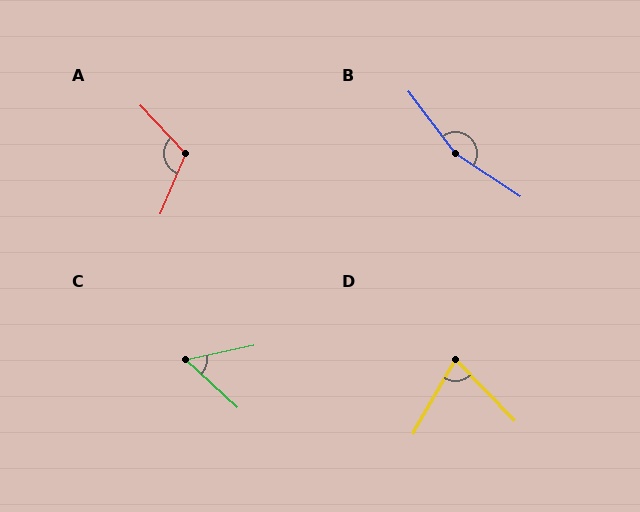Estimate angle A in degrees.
Approximately 114 degrees.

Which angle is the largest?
B, at approximately 161 degrees.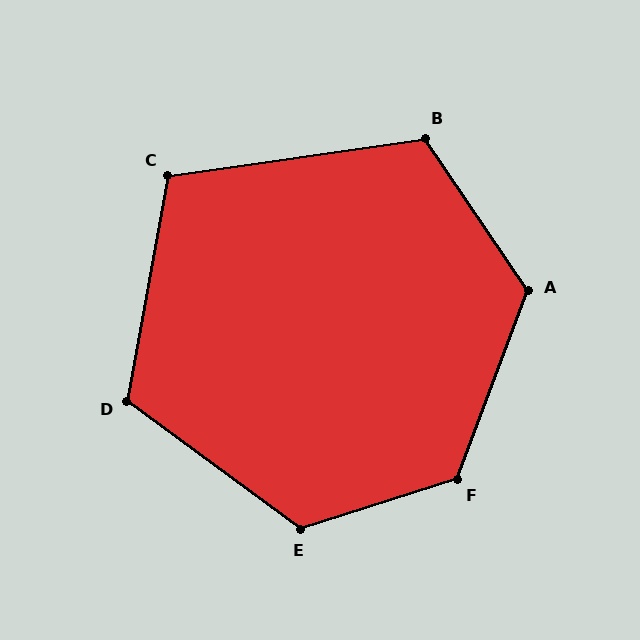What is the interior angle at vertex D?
Approximately 116 degrees (obtuse).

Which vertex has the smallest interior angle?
C, at approximately 108 degrees.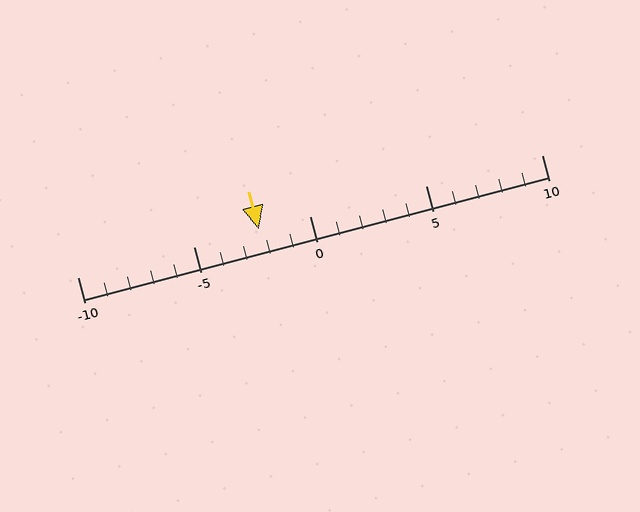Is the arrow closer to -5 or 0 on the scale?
The arrow is closer to 0.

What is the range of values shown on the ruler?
The ruler shows values from -10 to 10.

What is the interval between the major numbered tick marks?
The major tick marks are spaced 5 units apart.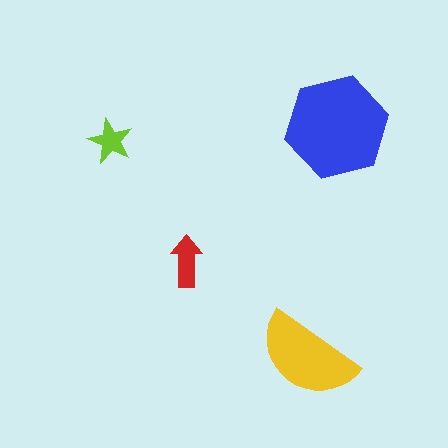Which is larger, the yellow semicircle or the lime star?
The yellow semicircle.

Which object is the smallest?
The lime star.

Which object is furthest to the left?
The lime star is leftmost.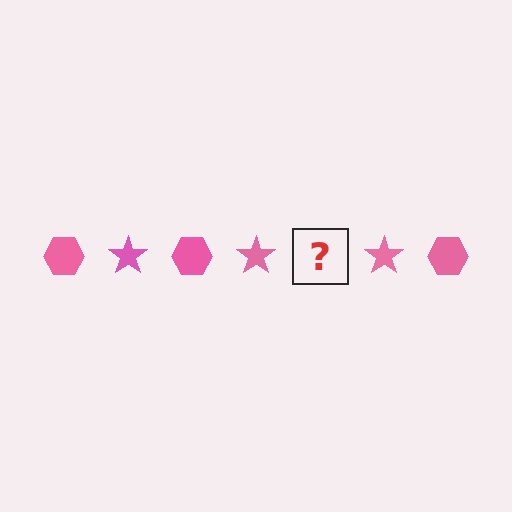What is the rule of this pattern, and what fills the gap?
The rule is that the pattern cycles through hexagon, star shapes in pink. The gap should be filled with a pink hexagon.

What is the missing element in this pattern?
The missing element is a pink hexagon.